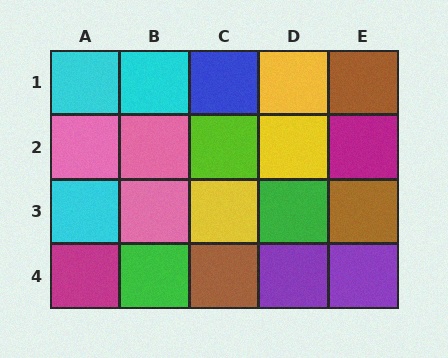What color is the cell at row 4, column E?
Purple.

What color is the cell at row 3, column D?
Green.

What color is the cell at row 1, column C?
Blue.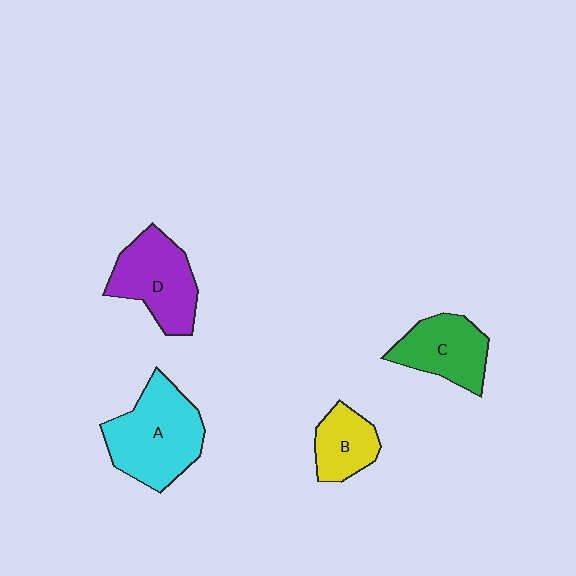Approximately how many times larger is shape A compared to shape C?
Approximately 1.5 times.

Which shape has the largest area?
Shape A (cyan).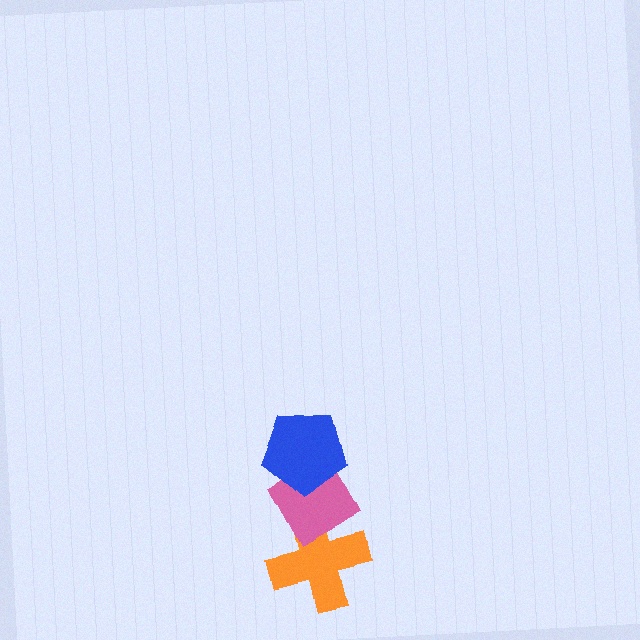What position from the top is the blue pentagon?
The blue pentagon is 1st from the top.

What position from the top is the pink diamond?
The pink diamond is 2nd from the top.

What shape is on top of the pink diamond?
The blue pentagon is on top of the pink diamond.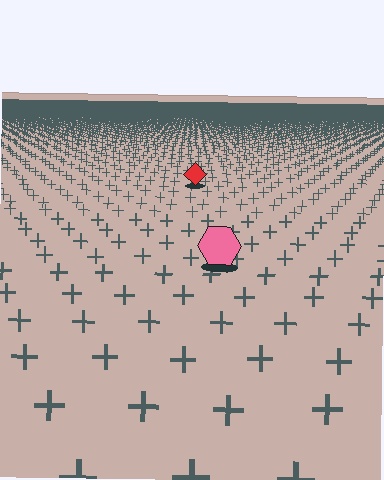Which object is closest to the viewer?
The pink hexagon is closest. The texture marks near it are larger and more spread out.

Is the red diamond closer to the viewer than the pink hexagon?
No. The pink hexagon is closer — you can tell from the texture gradient: the ground texture is coarser near it.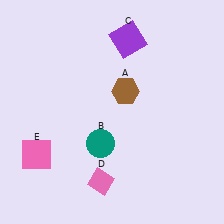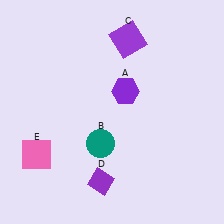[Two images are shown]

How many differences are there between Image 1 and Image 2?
There are 2 differences between the two images.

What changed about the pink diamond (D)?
In Image 1, D is pink. In Image 2, it changed to purple.